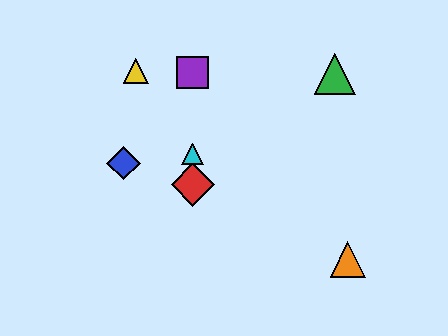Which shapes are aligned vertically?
The red diamond, the purple square, the cyan triangle are aligned vertically.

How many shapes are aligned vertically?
3 shapes (the red diamond, the purple square, the cyan triangle) are aligned vertically.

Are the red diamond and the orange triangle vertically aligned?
No, the red diamond is at x≈193 and the orange triangle is at x≈348.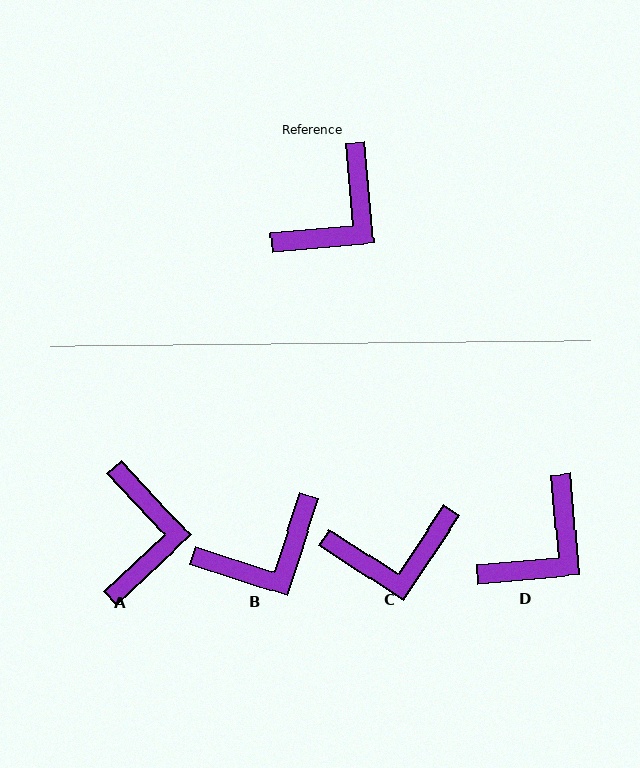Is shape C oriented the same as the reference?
No, it is off by about 38 degrees.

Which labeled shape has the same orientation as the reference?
D.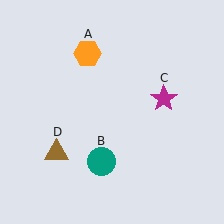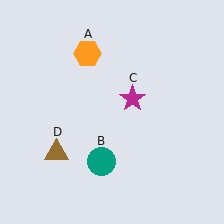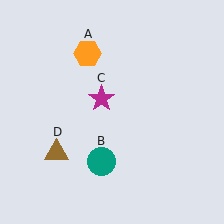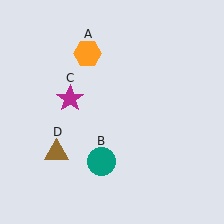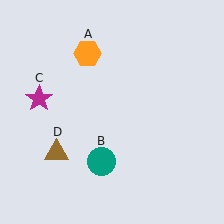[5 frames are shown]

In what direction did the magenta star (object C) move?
The magenta star (object C) moved left.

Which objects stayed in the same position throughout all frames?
Orange hexagon (object A) and teal circle (object B) and brown triangle (object D) remained stationary.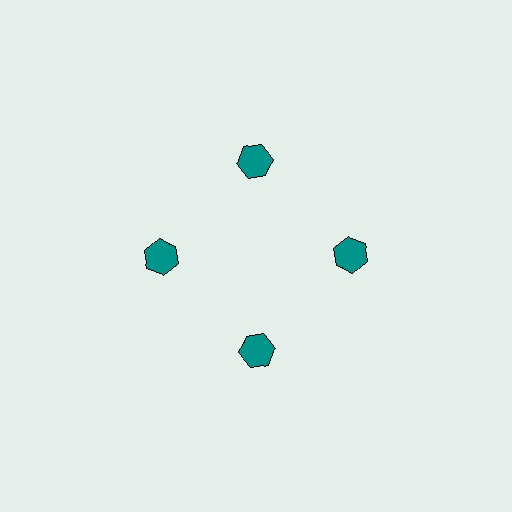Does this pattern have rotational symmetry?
Yes, this pattern has 4-fold rotational symmetry. It looks the same after rotating 90 degrees around the center.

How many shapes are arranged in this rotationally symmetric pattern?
There are 4 shapes, arranged in 4 groups of 1.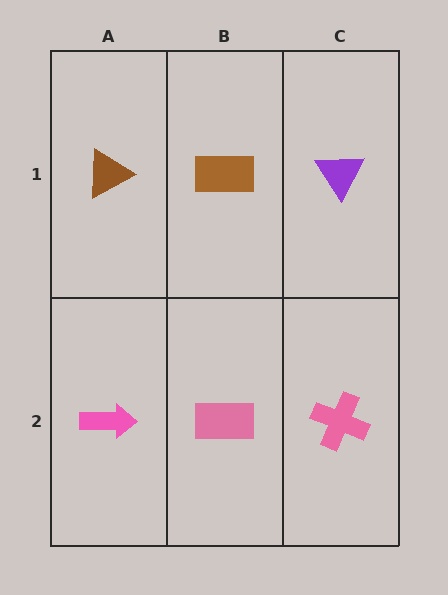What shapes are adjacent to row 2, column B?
A brown rectangle (row 1, column B), a pink arrow (row 2, column A), a pink cross (row 2, column C).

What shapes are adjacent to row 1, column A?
A pink arrow (row 2, column A), a brown rectangle (row 1, column B).